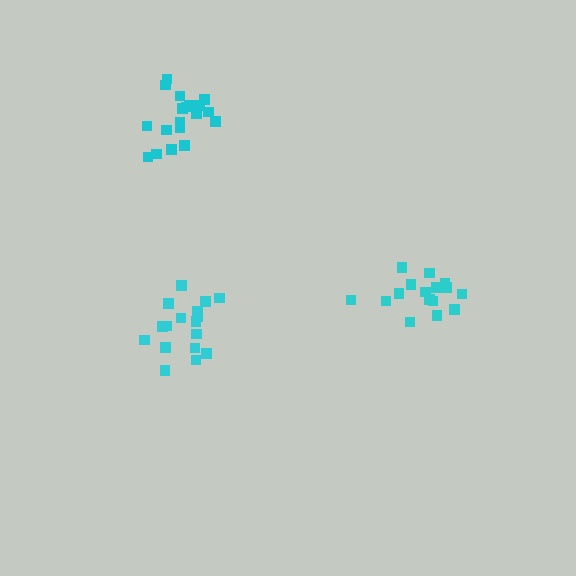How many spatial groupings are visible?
There are 3 spatial groupings.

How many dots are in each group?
Group 1: 17 dots, Group 2: 17 dots, Group 3: 19 dots (53 total).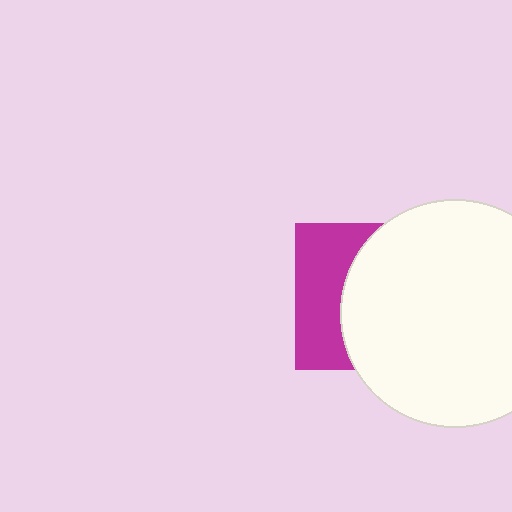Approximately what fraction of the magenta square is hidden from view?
Roughly 63% of the magenta square is hidden behind the white circle.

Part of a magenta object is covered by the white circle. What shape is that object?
It is a square.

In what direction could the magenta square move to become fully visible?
The magenta square could move left. That would shift it out from behind the white circle entirely.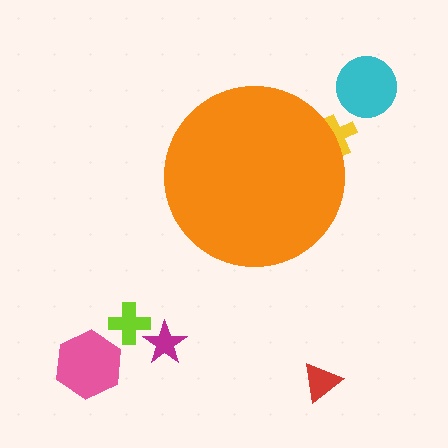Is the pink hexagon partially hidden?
No, the pink hexagon is fully visible.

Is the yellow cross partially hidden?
Yes, the yellow cross is partially hidden behind the orange circle.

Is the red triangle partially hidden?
No, the red triangle is fully visible.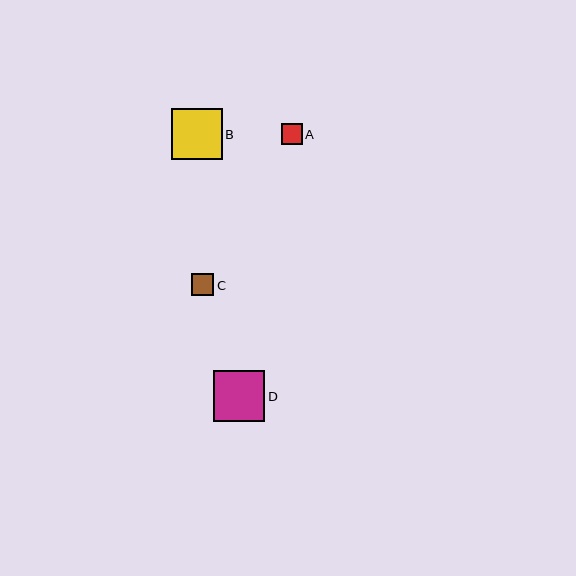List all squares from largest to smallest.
From largest to smallest: D, B, C, A.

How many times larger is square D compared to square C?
Square D is approximately 2.3 times the size of square C.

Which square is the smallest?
Square A is the smallest with a size of approximately 21 pixels.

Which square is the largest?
Square D is the largest with a size of approximately 51 pixels.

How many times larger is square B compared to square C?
Square B is approximately 2.3 times the size of square C.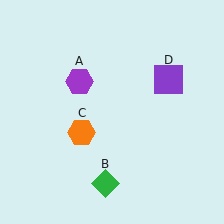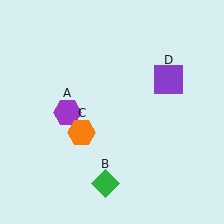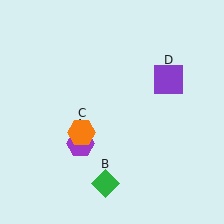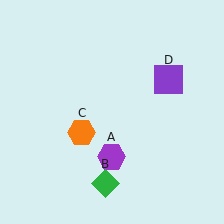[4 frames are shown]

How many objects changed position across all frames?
1 object changed position: purple hexagon (object A).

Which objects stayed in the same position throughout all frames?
Green diamond (object B) and orange hexagon (object C) and purple square (object D) remained stationary.